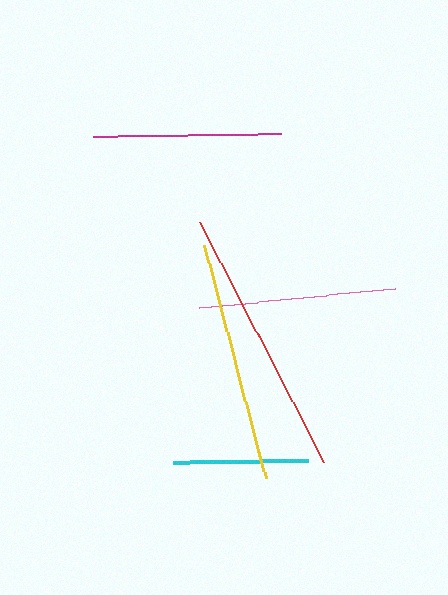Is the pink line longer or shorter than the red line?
The red line is longer than the pink line.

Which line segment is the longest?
The red line is the longest at approximately 269 pixels.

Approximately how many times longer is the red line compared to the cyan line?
The red line is approximately 2.0 times the length of the cyan line.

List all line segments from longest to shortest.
From longest to shortest: red, yellow, pink, magenta, cyan.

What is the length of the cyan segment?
The cyan segment is approximately 135 pixels long.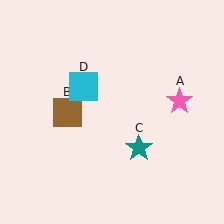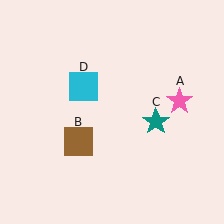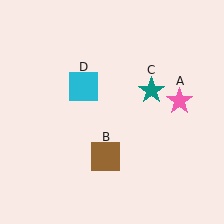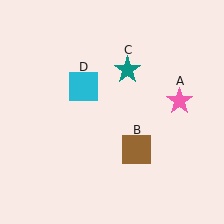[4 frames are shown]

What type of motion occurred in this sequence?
The brown square (object B), teal star (object C) rotated counterclockwise around the center of the scene.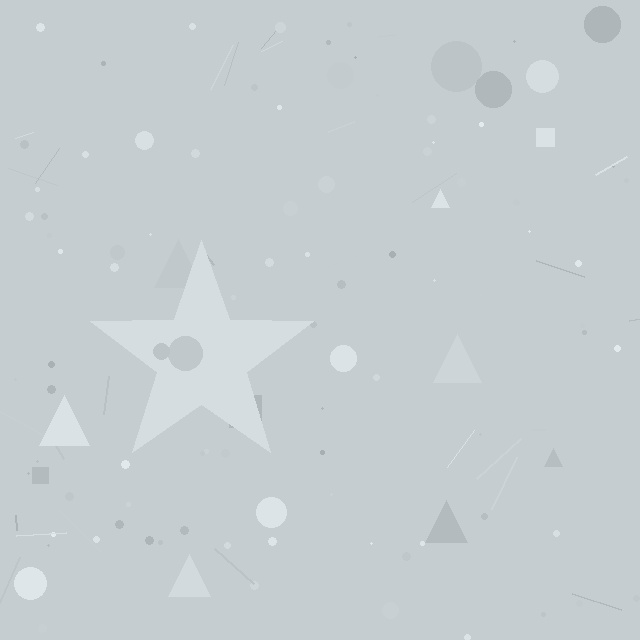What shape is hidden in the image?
A star is hidden in the image.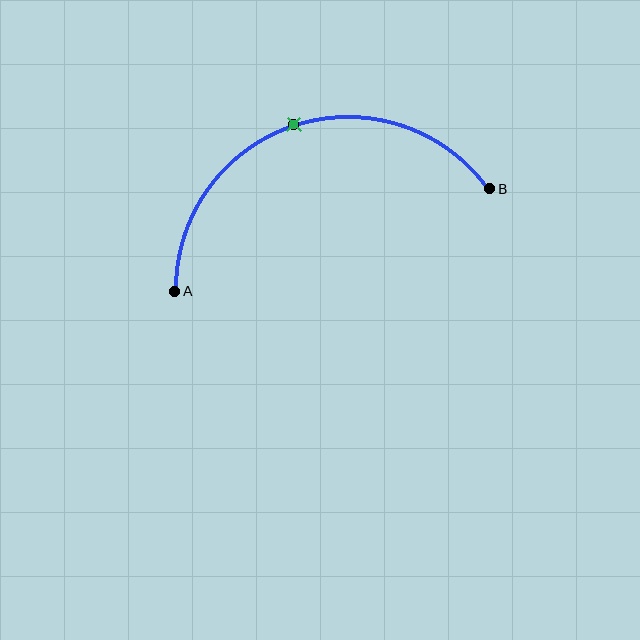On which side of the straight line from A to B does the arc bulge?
The arc bulges above the straight line connecting A and B.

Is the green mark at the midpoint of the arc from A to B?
Yes. The green mark lies on the arc at equal arc-length from both A and B — it is the arc midpoint.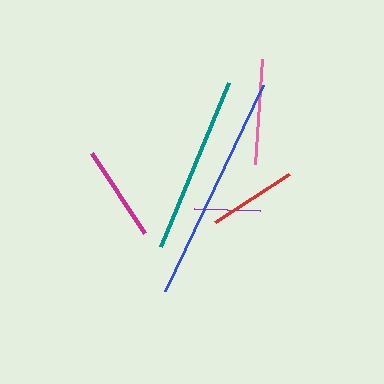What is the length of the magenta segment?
The magenta segment is approximately 96 pixels long.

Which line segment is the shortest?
The purple line is the shortest at approximately 66 pixels.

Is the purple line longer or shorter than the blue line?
The blue line is longer than the purple line.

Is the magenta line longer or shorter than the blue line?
The blue line is longer than the magenta line.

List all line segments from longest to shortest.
From longest to shortest: blue, teal, pink, magenta, red, purple.